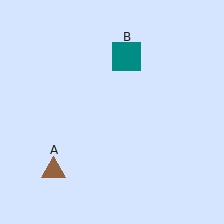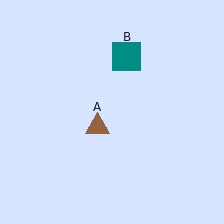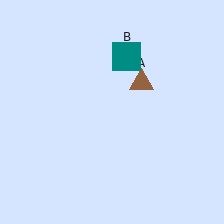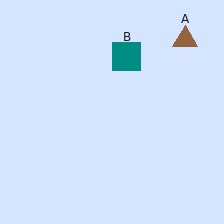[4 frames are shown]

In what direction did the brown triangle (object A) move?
The brown triangle (object A) moved up and to the right.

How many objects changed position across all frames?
1 object changed position: brown triangle (object A).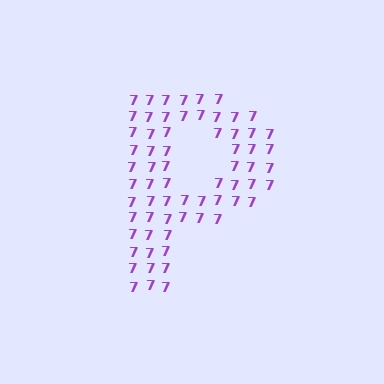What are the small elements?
The small elements are digit 7's.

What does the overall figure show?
The overall figure shows the letter P.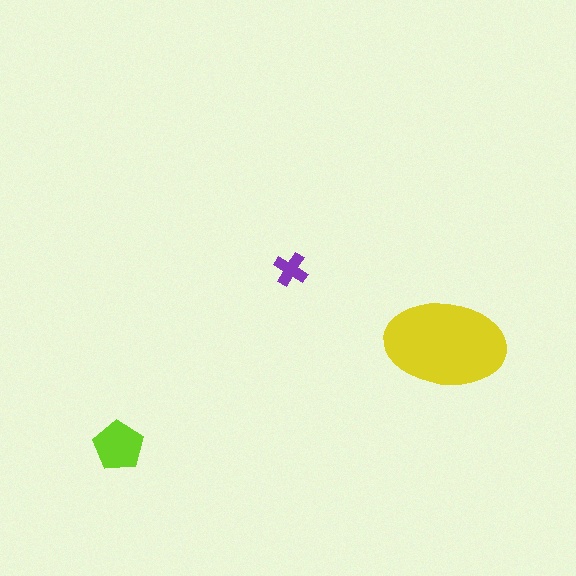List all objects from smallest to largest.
The purple cross, the lime pentagon, the yellow ellipse.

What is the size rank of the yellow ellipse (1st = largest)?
1st.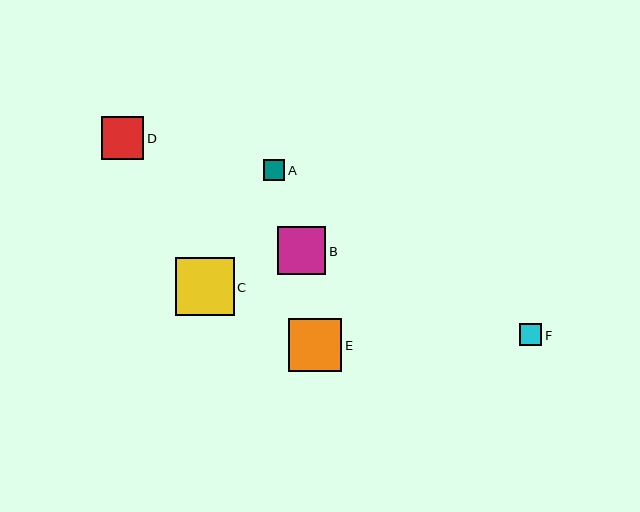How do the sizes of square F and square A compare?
Square F and square A are approximately the same size.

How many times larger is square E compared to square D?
Square E is approximately 1.3 times the size of square D.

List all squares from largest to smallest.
From largest to smallest: C, E, B, D, F, A.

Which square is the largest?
Square C is the largest with a size of approximately 58 pixels.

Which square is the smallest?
Square A is the smallest with a size of approximately 21 pixels.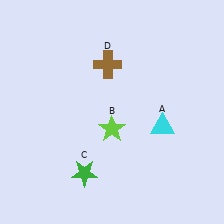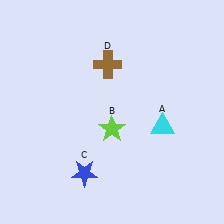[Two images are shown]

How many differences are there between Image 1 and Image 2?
There is 1 difference between the two images.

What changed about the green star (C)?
In Image 1, C is green. In Image 2, it changed to blue.